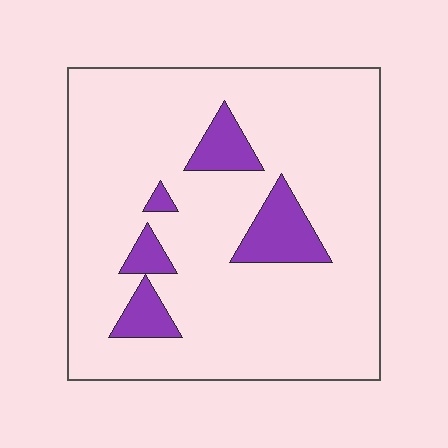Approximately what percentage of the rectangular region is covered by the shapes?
Approximately 10%.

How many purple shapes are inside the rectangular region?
5.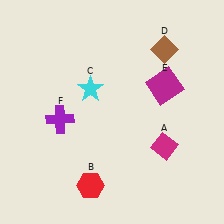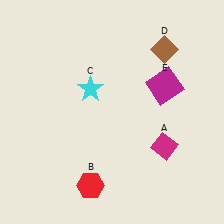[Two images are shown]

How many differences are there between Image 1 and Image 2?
There is 1 difference between the two images.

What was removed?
The purple cross (F) was removed in Image 2.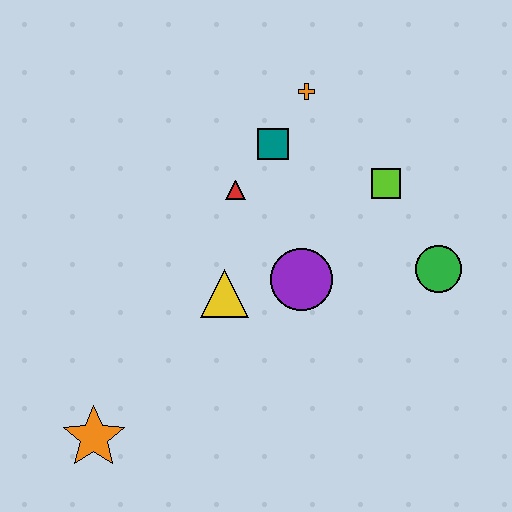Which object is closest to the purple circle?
The yellow triangle is closest to the purple circle.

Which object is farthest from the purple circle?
The orange star is farthest from the purple circle.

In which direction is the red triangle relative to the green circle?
The red triangle is to the left of the green circle.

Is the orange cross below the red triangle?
No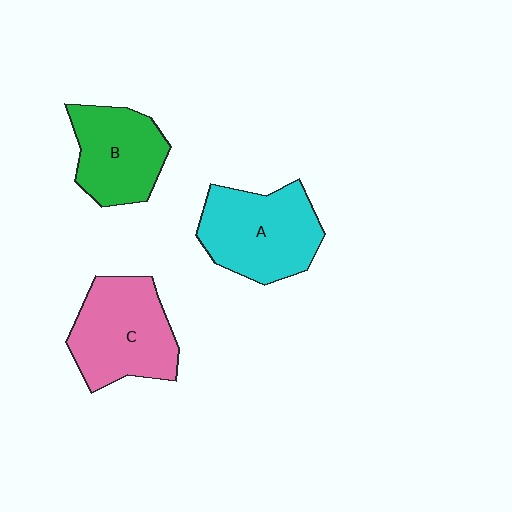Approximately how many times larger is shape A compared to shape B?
Approximately 1.2 times.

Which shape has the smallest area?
Shape B (green).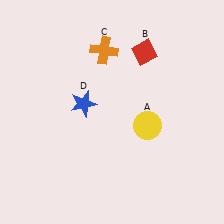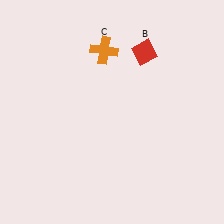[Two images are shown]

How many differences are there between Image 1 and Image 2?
There are 2 differences between the two images.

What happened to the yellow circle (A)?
The yellow circle (A) was removed in Image 2. It was in the bottom-right area of Image 1.